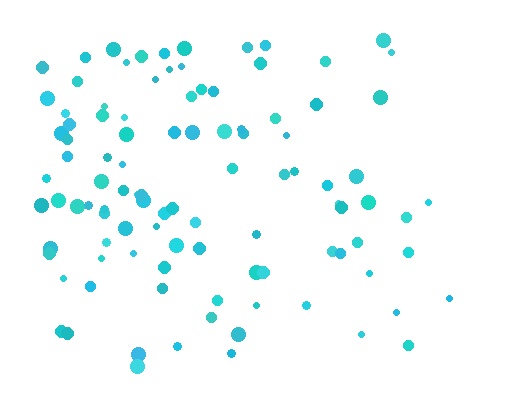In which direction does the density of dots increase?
From right to left, with the left side densest.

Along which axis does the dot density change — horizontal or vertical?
Horizontal.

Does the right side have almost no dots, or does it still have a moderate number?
Still a moderate number, just noticeably fewer than the left.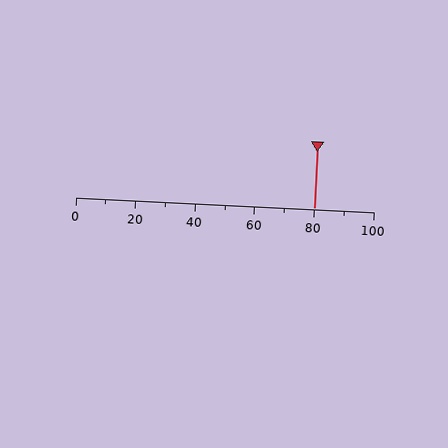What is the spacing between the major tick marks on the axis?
The major ticks are spaced 20 apart.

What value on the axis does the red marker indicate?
The marker indicates approximately 80.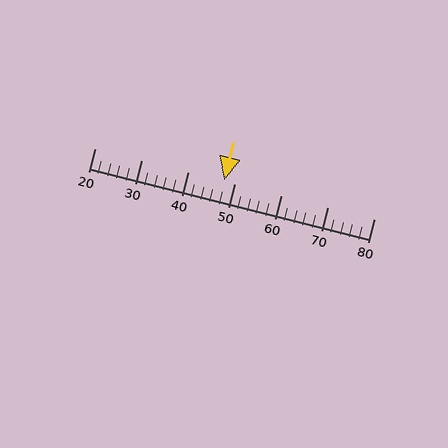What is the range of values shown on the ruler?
The ruler shows values from 20 to 80.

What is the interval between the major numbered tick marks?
The major tick marks are spaced 10 units apart.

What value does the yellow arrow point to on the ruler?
The yellow arrow points to approximately 48.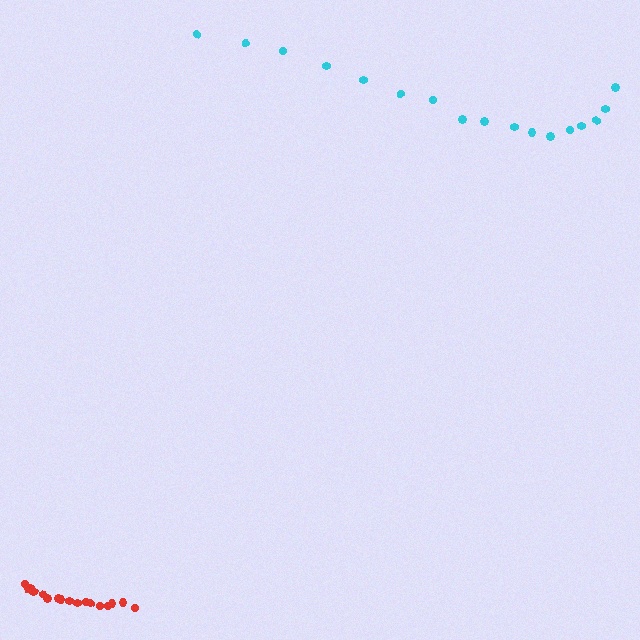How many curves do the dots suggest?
There are 2 distinct paths.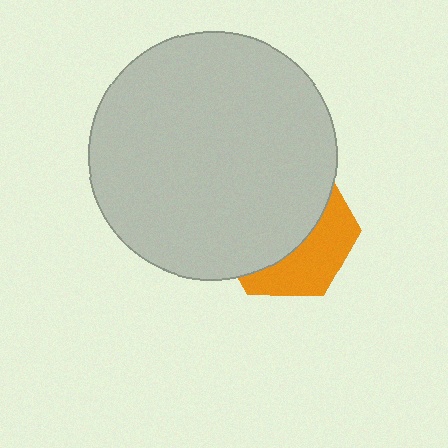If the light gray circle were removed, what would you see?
You would see the complete orange hexagon.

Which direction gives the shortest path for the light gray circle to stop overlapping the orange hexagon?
Moving toward the upper-left gives the shortest separation.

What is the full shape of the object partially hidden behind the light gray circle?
The partially hidden object is an orange hexagon.